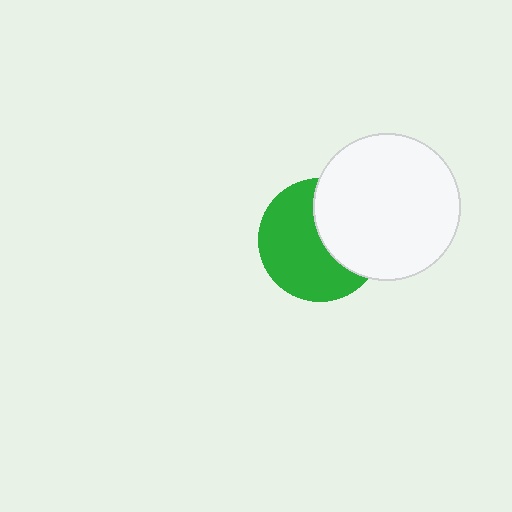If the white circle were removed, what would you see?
You would see the complete green circle.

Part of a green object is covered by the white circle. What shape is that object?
It is a circle.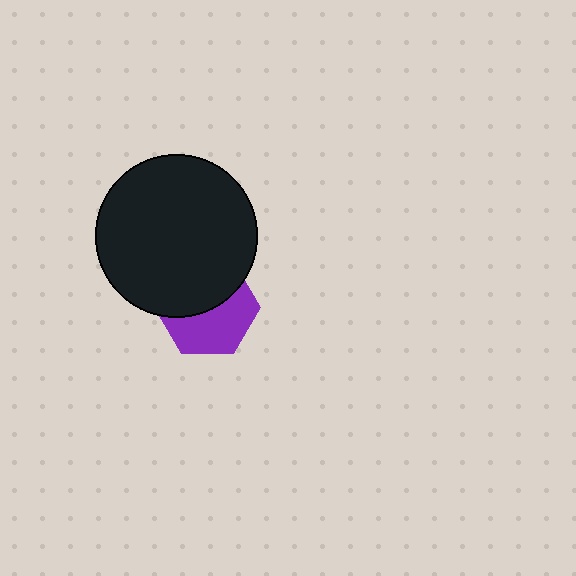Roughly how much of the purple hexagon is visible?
About half of it is visible (roughly 51%).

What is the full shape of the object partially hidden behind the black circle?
The partially hidden object is a purple hexagon.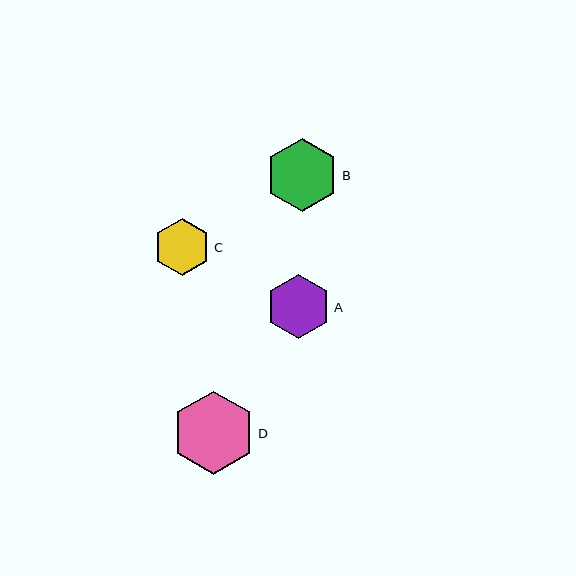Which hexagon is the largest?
Hexagon D is the largest with a size of approximately 84 pixels.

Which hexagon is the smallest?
Hexagon C is the smallest with a size of approximately 57 pixels.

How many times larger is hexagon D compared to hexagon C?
Hexagon D is approximately 1.5 times the size of hexagon C.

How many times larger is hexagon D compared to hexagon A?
Hexagon D is approximately 1.3 times the size of hexagon A.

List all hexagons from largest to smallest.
From largest to smallest: D, B, A, C.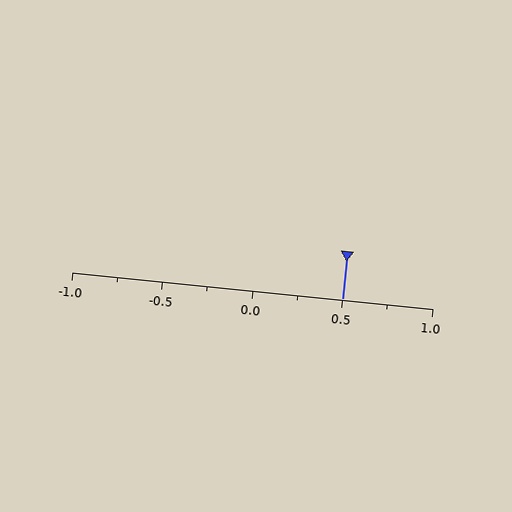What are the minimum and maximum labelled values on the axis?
The axis runs from -1.0 to 1.0.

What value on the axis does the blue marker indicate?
The marker indicates approximately 0.5.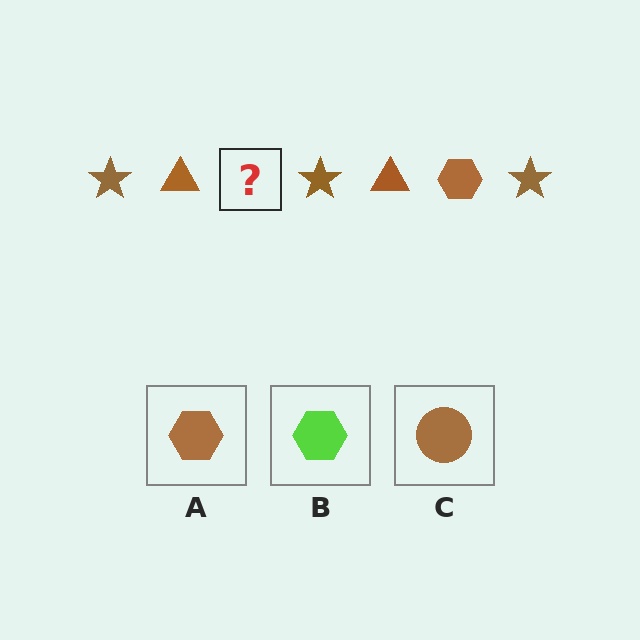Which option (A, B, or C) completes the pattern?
A.